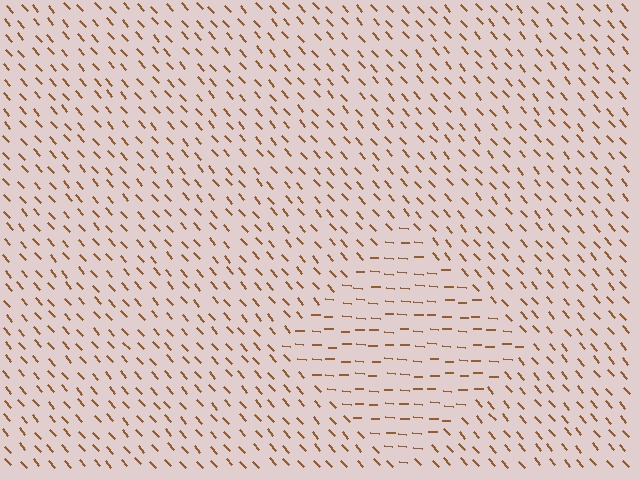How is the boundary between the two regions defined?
The boundary is defined purely by a change in line orientation (approximately 45 degrees difference). All lines are the same color and thickness.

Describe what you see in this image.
The image is filled with small brown line segments. A diamond region in the image has lines oriented differently from the surrounding lines, creating a visible texture boundary.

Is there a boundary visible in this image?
Yes, there is a texture boundary formed by a change in line orientation.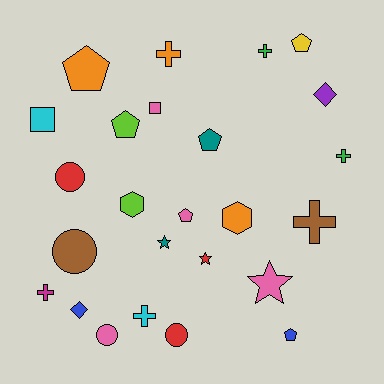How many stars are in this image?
There are 3 stars.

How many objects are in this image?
There are 25 objects.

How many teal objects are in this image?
There are 2 teal objects.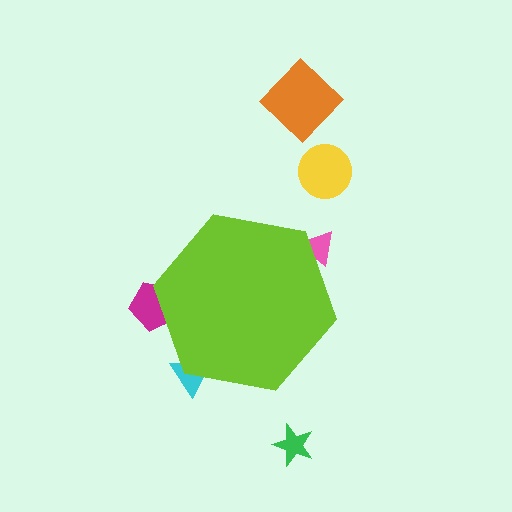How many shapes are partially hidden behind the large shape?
3 shapes are partially hidden.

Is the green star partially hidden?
No, the green star is fully visible.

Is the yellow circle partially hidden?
No, the yellow circle is fully visible.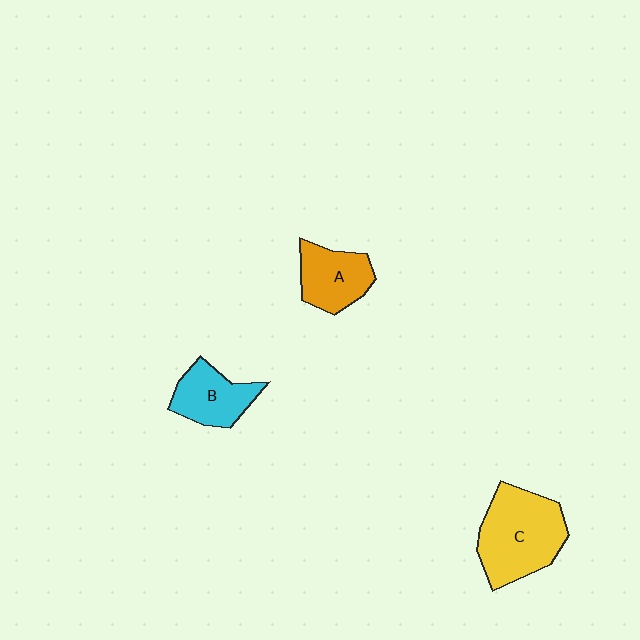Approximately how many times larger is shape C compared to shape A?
Approximately 1.7 times.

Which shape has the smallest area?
Shape B (cyan).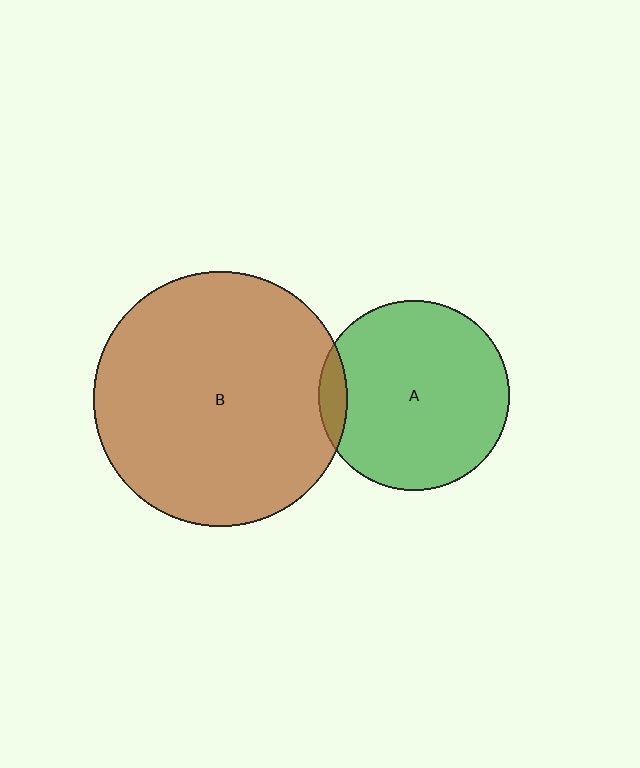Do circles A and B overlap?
Yes.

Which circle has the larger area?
Circle B (brown).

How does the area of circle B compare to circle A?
Approximately 1.8 times.